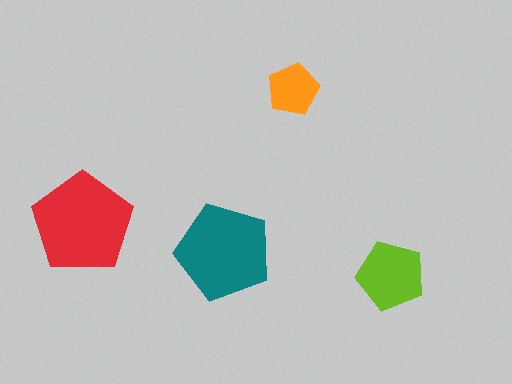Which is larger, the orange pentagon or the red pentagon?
The red one.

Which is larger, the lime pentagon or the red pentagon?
The red one.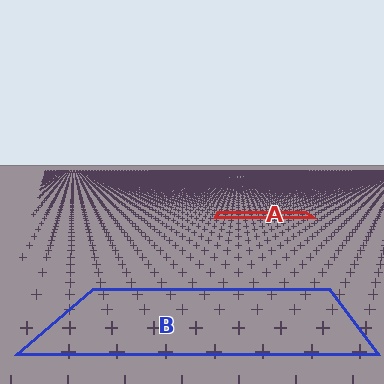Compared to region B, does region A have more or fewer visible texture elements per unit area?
Region A has more texture elements per unit area — they are packed more densely because it is farther away.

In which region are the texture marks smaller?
The texture marks are smaller in region A, because it is farther away.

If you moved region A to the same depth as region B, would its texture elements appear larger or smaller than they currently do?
They would appear larger. At a closer depth, the same texture elements are projected at a bigger on-screen size.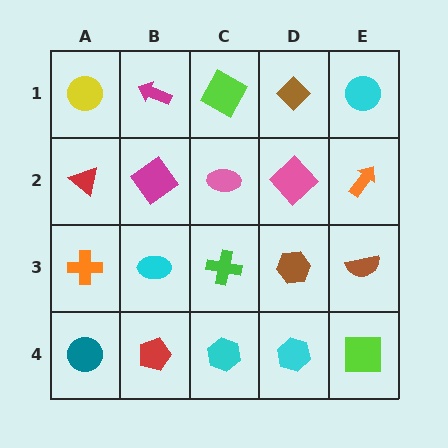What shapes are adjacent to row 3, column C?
A pink ellipse (row 2, column C), a cyan hexagon (row 4, column C), a cyan ellipse (row 3, column B), a brown hexagon (row 3, column D).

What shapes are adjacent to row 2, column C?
A lime square (row 1, column C), a green cross (row 3, column C), a magenta diamond (row 2, column B), a pink diamond (row 2, column D).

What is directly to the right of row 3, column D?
A brown semicircle.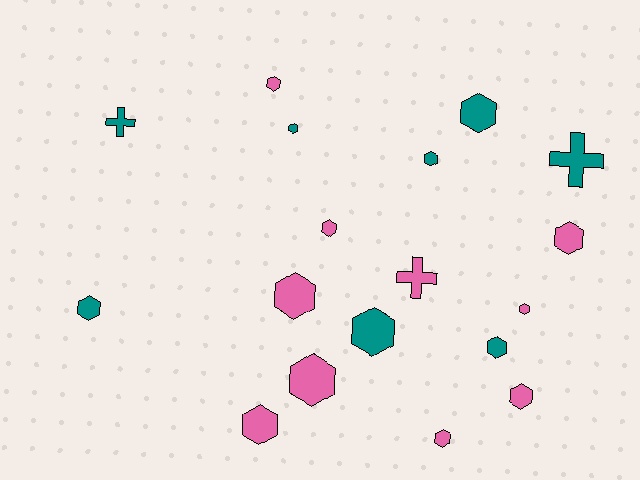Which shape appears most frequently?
Hexagon, with 15 objects.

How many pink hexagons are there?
There are 9 pink hexagons.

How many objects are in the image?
There are 18 objects.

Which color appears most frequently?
Pink, with 10 objects.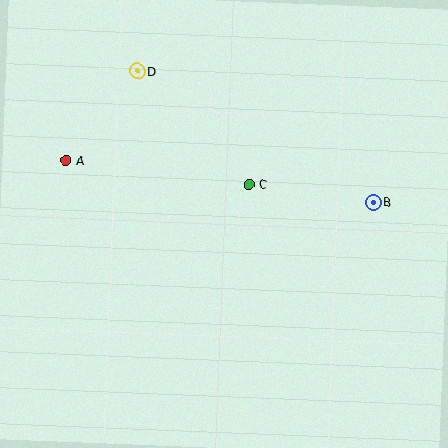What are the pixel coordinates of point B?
Point B is at (373, 202).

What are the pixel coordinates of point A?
Point A is at (66, 161).